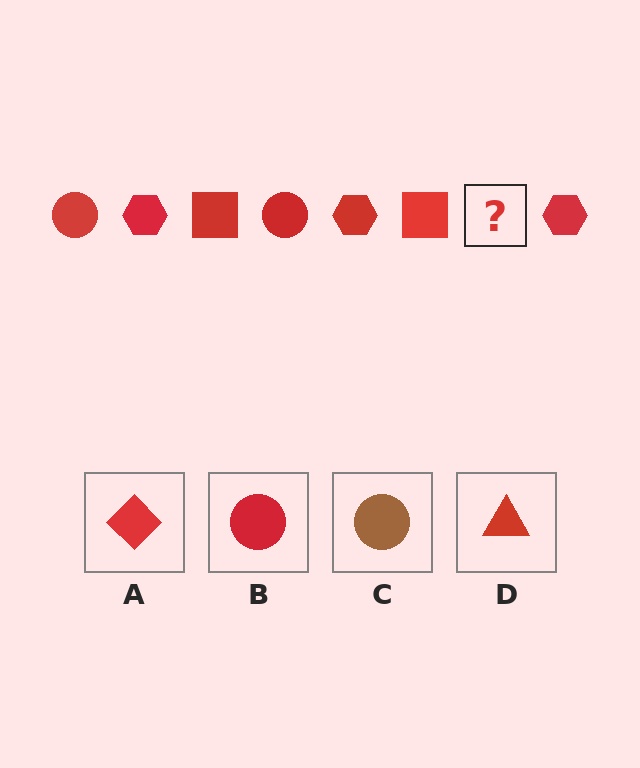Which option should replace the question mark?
Option B.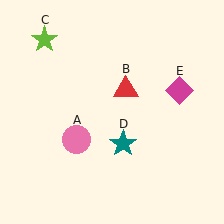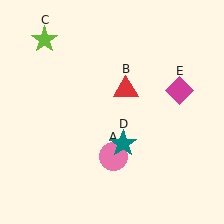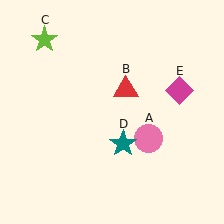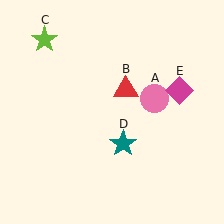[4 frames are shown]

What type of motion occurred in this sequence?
The pink circle (object A) rotated counterclockwise around the center of the scene.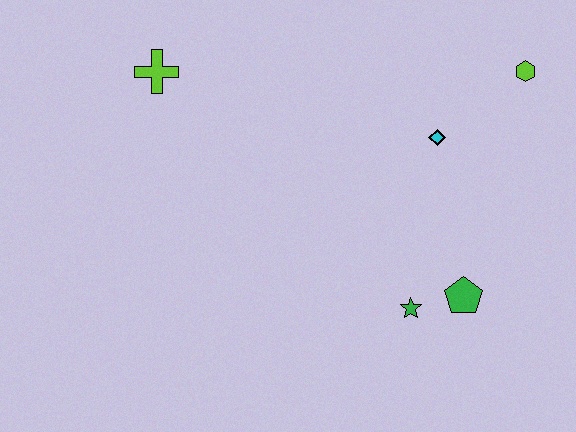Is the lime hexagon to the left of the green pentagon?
No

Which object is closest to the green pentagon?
The green star is closest to the green pentagon.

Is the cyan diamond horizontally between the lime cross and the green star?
No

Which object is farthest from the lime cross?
The green pentagon is farthest from the lime cross.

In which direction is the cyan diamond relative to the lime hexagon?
The cyan diamond is to the left of the lime hexagon.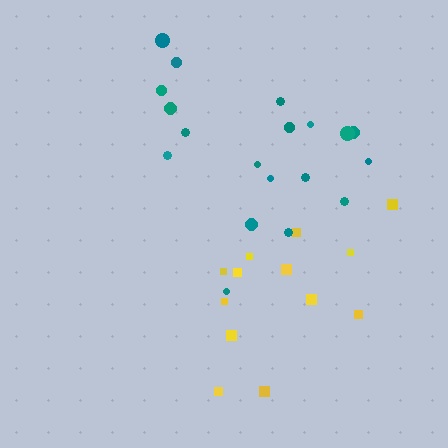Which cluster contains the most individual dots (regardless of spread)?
Teal (19).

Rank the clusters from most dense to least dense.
yellow, teal.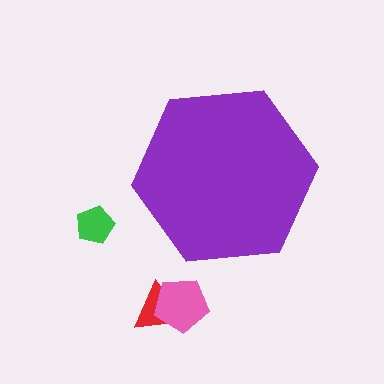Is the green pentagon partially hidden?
No, the green pentagon is fully visible.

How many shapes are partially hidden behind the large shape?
0 shapes are partially hidden.